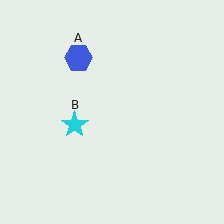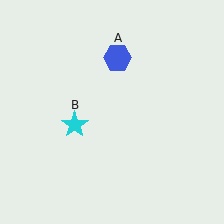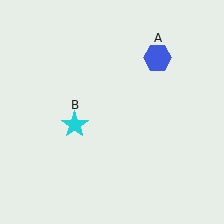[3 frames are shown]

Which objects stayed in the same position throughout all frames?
Cyan star (object B) remained stationary.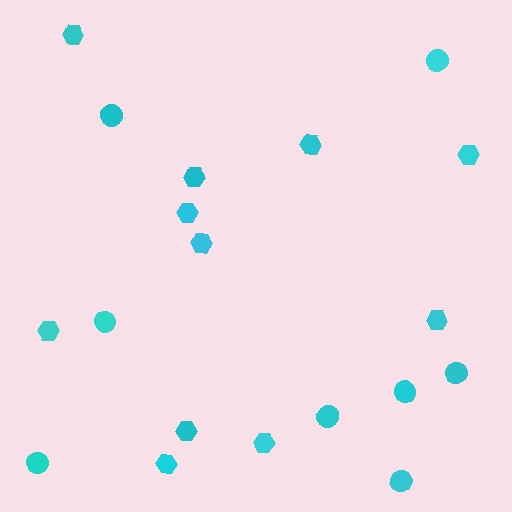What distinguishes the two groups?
There are 2 groups: one group of circles (8) and one group of hexagons (11).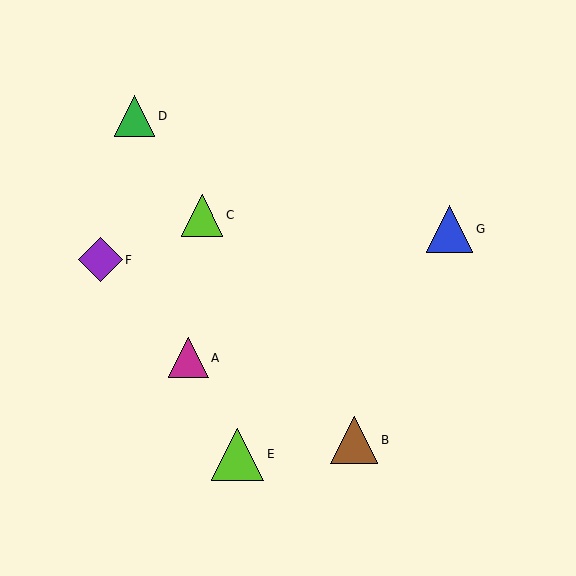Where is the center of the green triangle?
The center of the green triangle is at (135, 116).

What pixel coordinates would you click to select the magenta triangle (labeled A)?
Click at (188, 358) to select the magenta triangle A.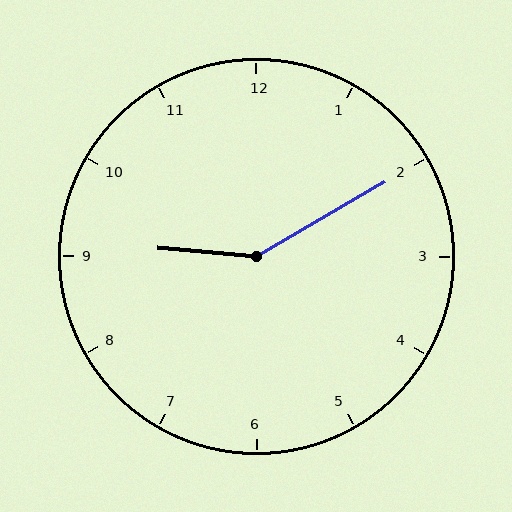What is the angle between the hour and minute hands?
Approximately 145 degrees.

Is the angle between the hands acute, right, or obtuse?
It is obtuse.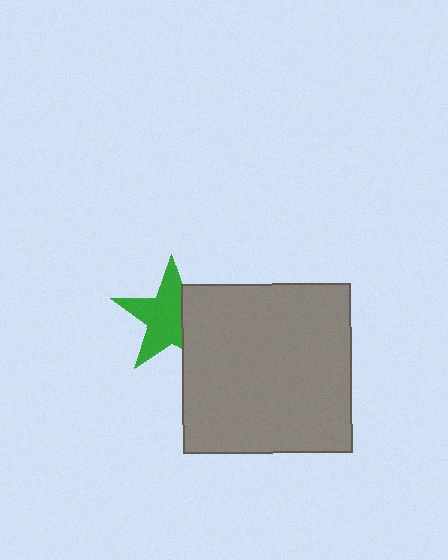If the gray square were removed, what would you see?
You would see the complete green star.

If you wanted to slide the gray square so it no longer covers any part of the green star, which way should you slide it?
Slide it right — that is the most direct way to separate the two shapes.